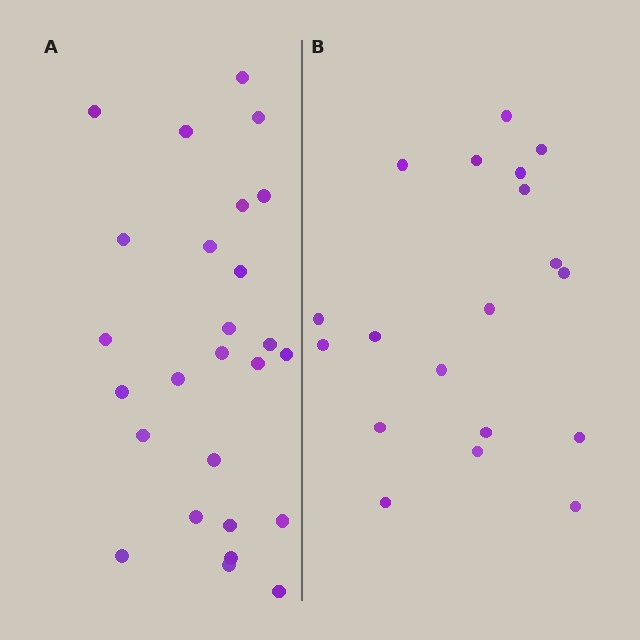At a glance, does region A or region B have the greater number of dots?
Region A (the left region) has more dots.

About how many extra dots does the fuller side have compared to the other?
Region A has roughly 8 or so more dots than region B.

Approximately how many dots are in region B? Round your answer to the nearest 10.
About 20 dots. (The exact count is 19, which rounds to 20.)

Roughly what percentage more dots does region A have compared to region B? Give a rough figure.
About 35% more.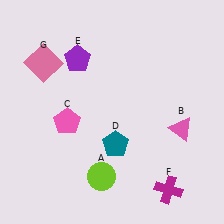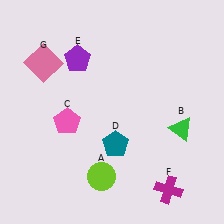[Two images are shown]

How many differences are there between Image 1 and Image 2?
There is 1 difference between the two images.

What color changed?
The triangle (B) changed from pink in Image 1 to green in Image 2.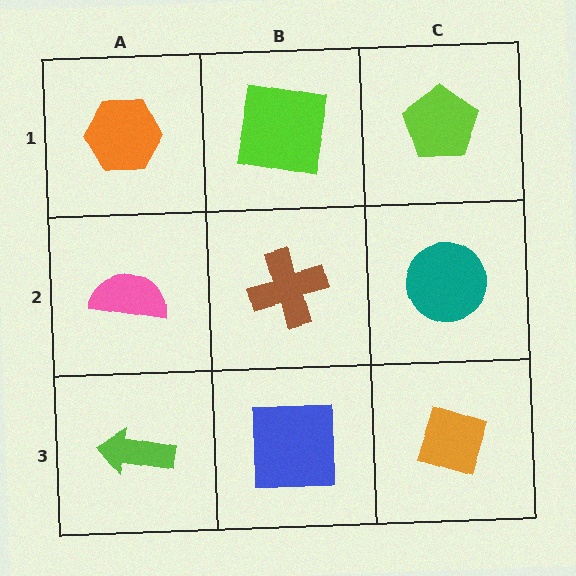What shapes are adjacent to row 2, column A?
An orange hexagon (row 1, column A), a lime arrow (row 3, column A), a brown cross (row 2, column B).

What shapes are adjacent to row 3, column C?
A teal circle (row 2, column C), a blue square (row 3, column B).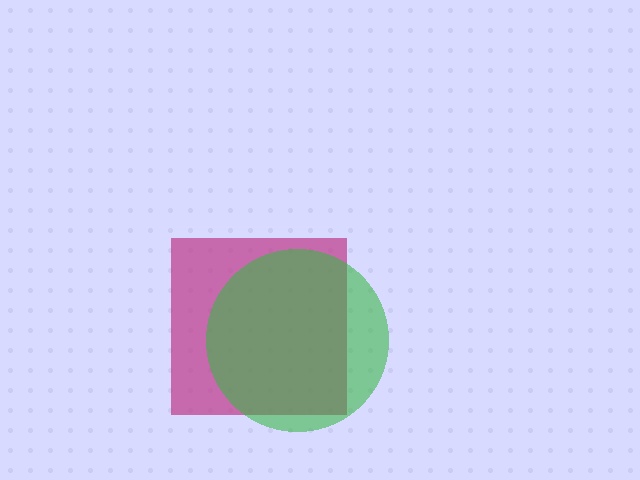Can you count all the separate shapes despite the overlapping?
Yes, there are 2 separate shapes.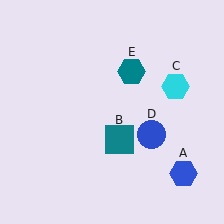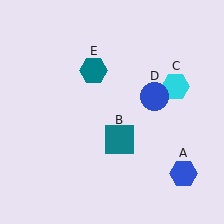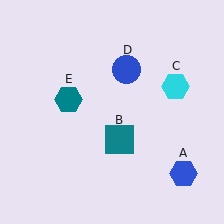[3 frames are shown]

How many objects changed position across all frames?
2 objects changed position: blue circle (object D), teal hexagon (object E).